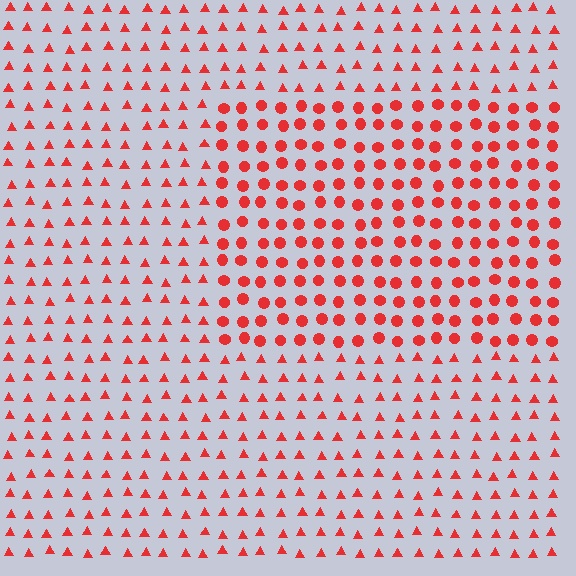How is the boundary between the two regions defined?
The boundary is defined by a change in element shape: circles inside vs. triangles outside. All elements share the same color and spacing.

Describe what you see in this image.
The image is filled with small red elements arranged in a uniform grid. A rectangle-shaped region contains circles, while the surrounding area contains triangles. The boundary is defined purely by the change in element shape.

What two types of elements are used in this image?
The image uses circles inside the rectangle region and triangles outside it.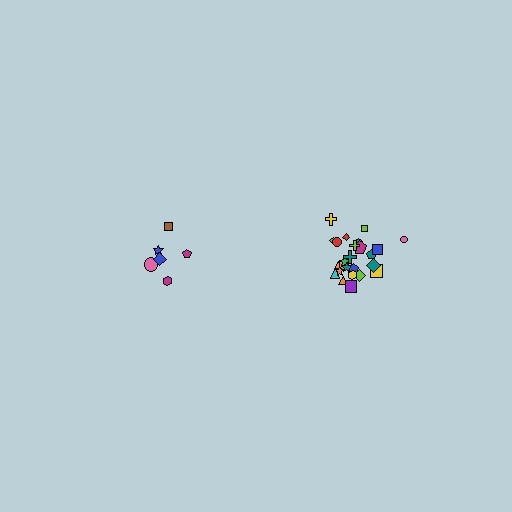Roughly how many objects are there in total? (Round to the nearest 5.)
Roughly 30 objects in total.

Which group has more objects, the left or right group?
The right group.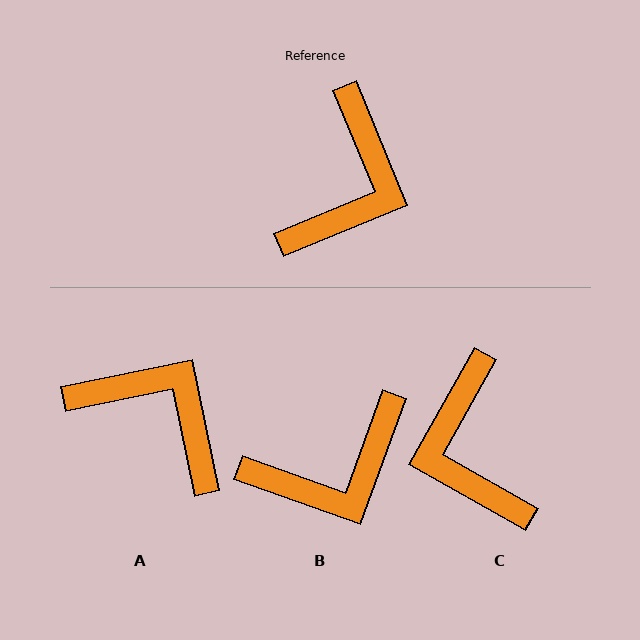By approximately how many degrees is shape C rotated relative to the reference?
Approximately 142 degrees clockwise.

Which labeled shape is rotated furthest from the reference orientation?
C, about 142 degrees away.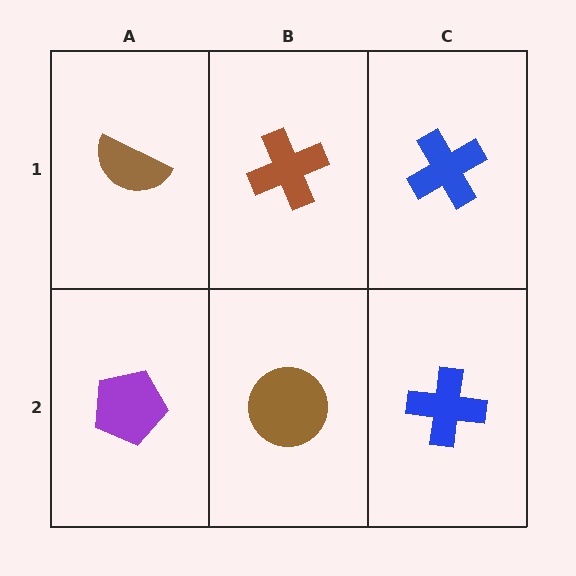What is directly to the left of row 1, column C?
A brown cross.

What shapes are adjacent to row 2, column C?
A blue cross (row 1, column C), a brown circle (row 2, column B).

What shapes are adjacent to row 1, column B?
A brown circle (row 2, column B), a brown semicircle (row 1, column A), a blue cross (row 1, column C).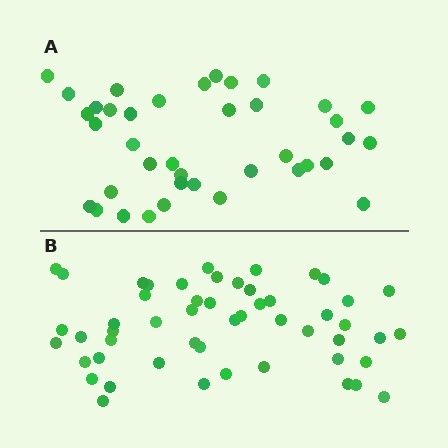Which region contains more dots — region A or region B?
Region B (the bottom region) has more dots.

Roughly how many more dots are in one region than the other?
Region B has approximately 15 more dots than region A.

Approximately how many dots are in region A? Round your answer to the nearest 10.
About 40 dots. (The exact count is 39, which rounds to 40.)